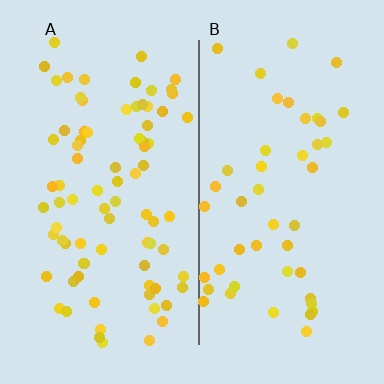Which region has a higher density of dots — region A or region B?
A (the left).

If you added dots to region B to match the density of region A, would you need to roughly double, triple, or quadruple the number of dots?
Approximately double.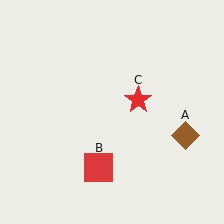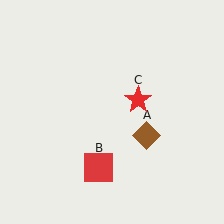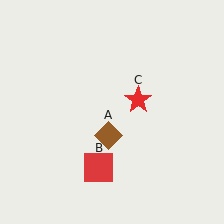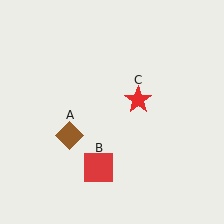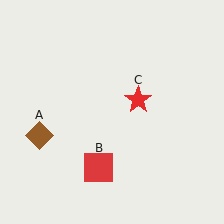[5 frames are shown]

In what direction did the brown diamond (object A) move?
The brown diamond (object A) moved left.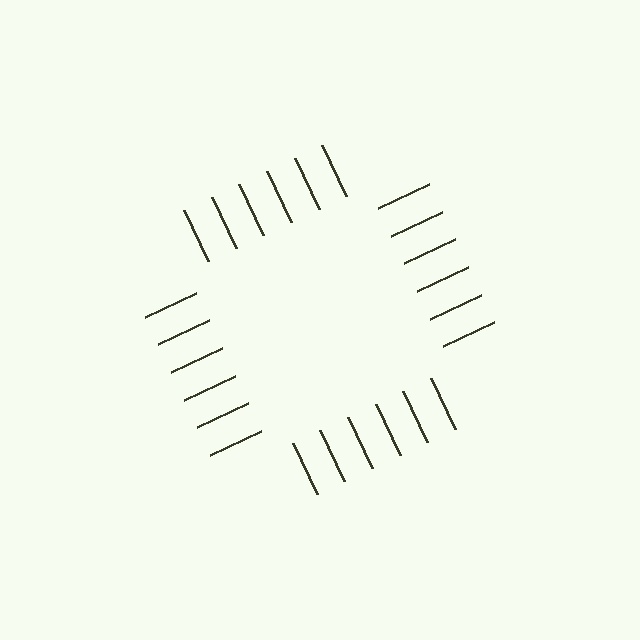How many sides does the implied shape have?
4 sides — the line-ends trace a square.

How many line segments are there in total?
24 — 6 along each of the 4 edges.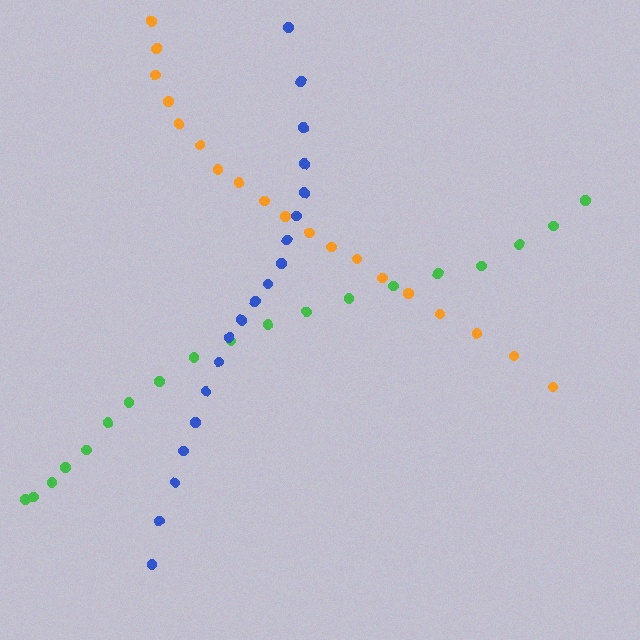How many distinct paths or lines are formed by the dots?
There are 3 distinct paths.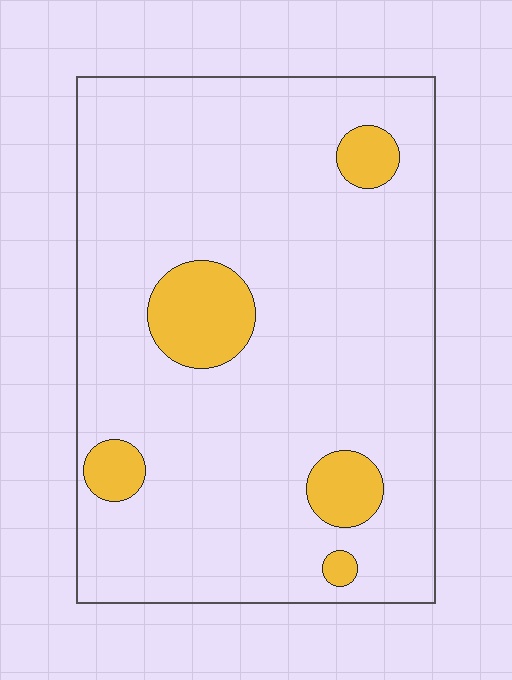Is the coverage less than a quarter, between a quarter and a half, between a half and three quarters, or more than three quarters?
Less than a quarter.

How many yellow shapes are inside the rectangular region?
5.